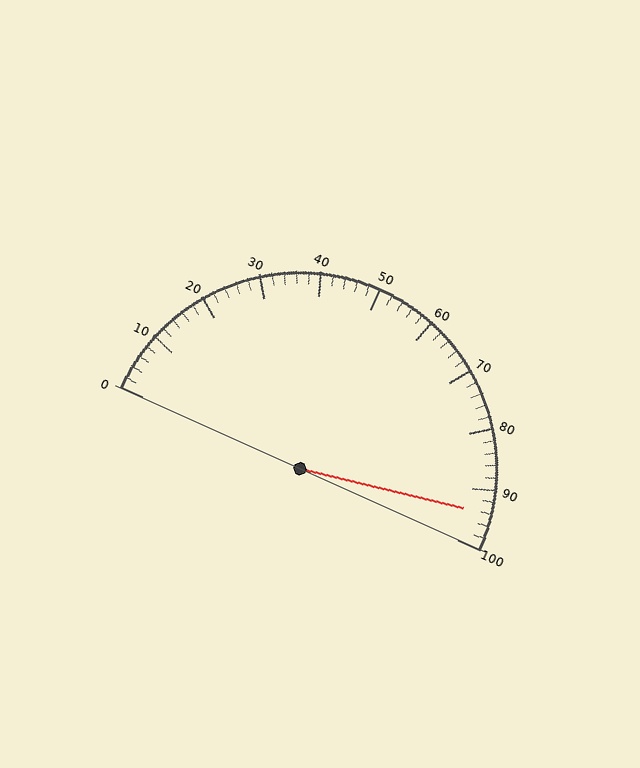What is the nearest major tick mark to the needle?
The nearest major tick mark is 90.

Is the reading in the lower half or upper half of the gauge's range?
The reading is in the upper half of the range (0 to 100).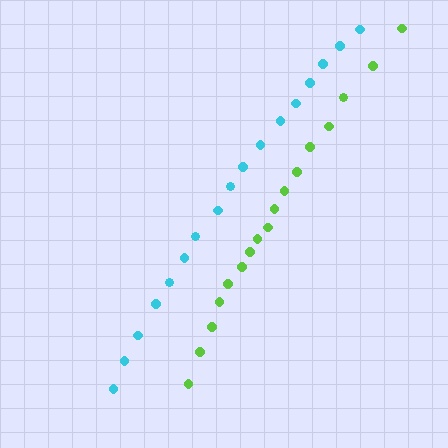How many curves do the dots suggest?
There are 2 distinct paths.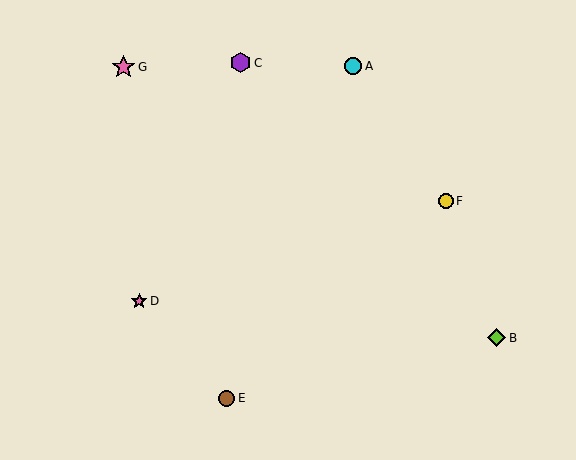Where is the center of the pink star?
The center of the pink star is at (139, 301).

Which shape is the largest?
The pink star (labeled G) is the largest.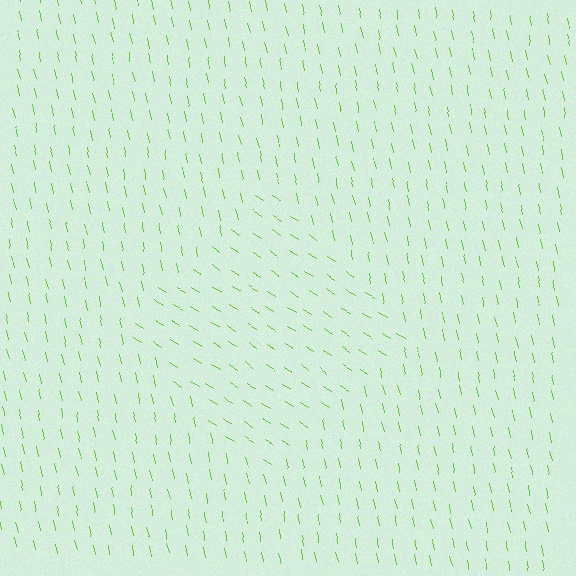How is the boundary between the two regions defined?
The boundary is defined purely by a change in line orientation (approximately 45 degrees difference). All lines are the same color and thickness.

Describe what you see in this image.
The image is filled with small lime line segments. A diamond region in the image has lines oriented differently from the surrounding lines, creating a visible texture boundary.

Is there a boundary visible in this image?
Yes, there is a texture boundary formed by a change in line orientation.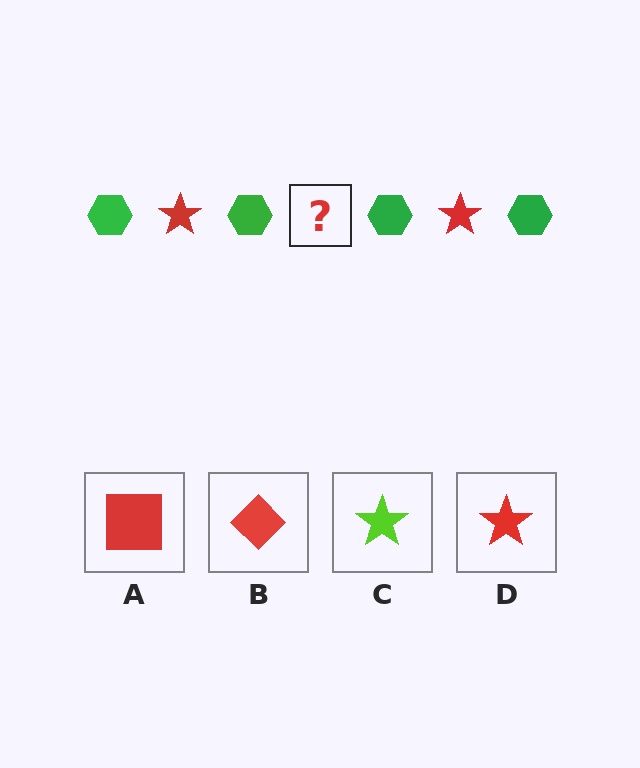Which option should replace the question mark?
Option D.